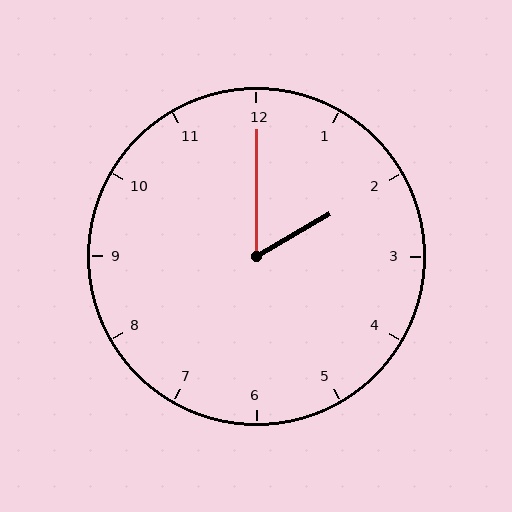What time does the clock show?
2:00.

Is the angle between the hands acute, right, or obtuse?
It is acute.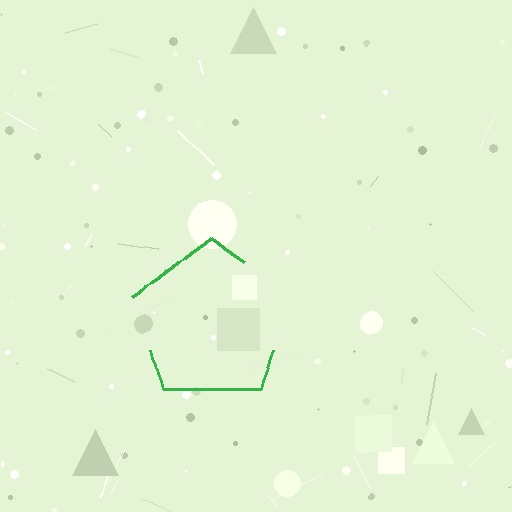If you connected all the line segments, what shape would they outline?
They would outline a pentagon.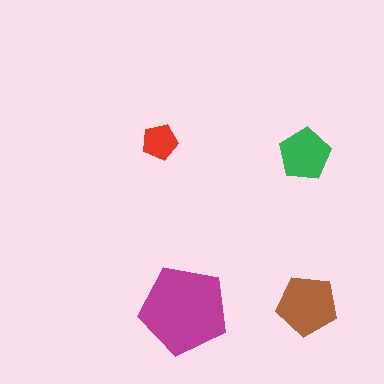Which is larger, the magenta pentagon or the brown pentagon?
The magenta one.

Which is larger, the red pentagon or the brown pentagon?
The brown one.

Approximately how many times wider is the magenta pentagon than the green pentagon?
About 1.5 times wider.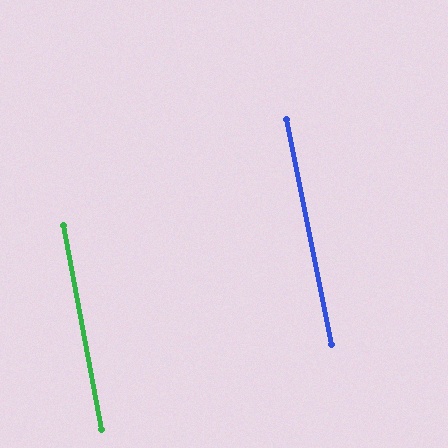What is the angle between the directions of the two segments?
Approximately 1 degree.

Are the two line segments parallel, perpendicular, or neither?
Parallel — their directions differ by only 0.7°.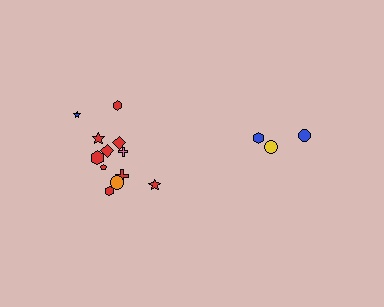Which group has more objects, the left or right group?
The left group.